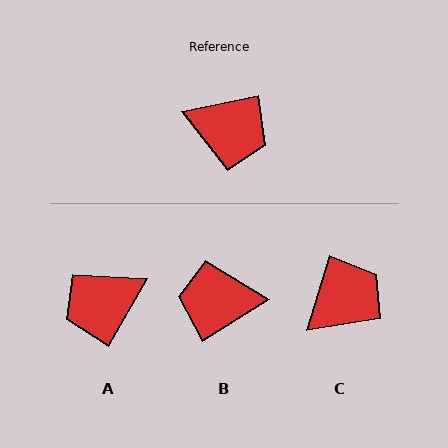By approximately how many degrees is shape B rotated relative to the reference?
Approximately 160 degrees clockwise.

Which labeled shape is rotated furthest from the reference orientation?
B, about 160 degrees away.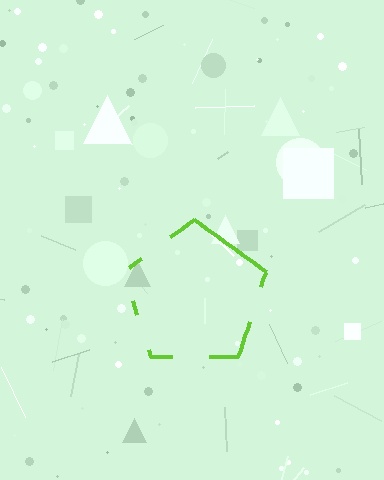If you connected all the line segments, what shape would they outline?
They would outline a pentagon.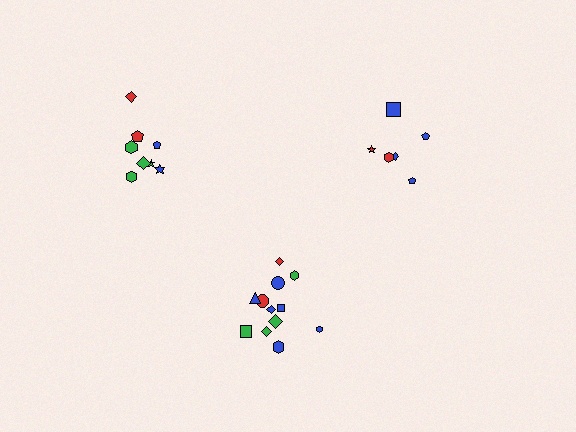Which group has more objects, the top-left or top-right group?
The top-left group.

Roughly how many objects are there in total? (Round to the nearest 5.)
Roughly 25 objects in total.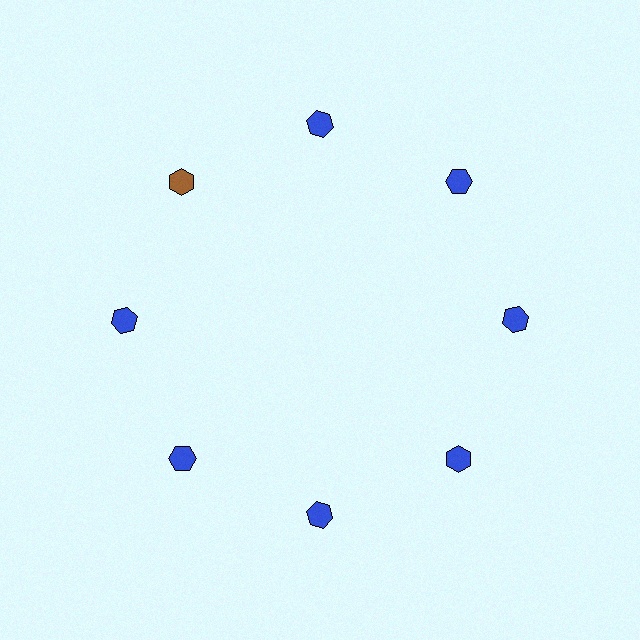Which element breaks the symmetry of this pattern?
The brown hexagon at roughly the 10 o'clock position breaks the symmetry. All other shapes are blue hexagons.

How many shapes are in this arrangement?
There are 8 shapes arranged in a ring pattern.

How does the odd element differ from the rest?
It has a different color: brown instead of blue.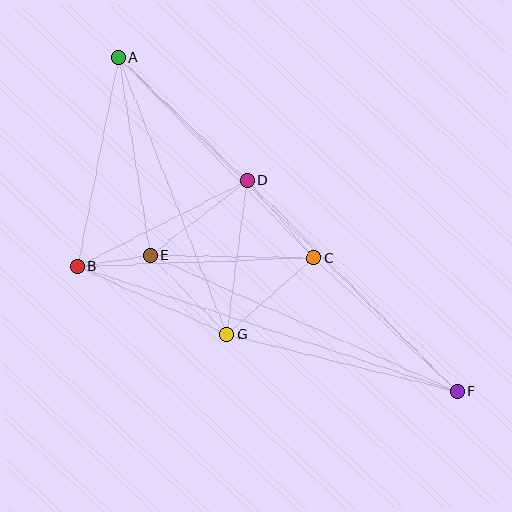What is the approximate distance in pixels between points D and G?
The distance between D and G is approximately 155 pixels.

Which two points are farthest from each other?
Points A and F are farthest from each other.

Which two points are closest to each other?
Points B and E are closest to each other.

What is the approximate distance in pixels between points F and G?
The distance between F and G is approximately 237 pixels.